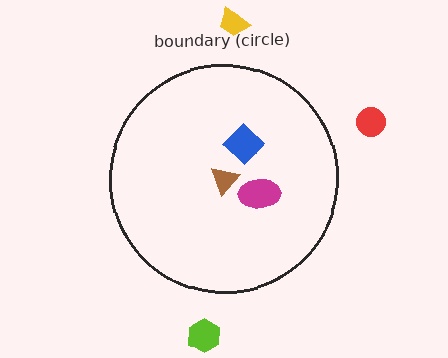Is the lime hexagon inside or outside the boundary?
Outside.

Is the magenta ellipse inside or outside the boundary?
Inside.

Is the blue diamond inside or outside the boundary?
Inside.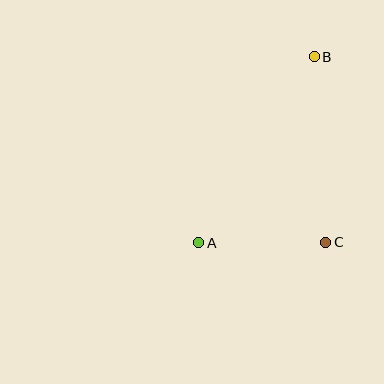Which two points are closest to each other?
Points A and C are closest to each other.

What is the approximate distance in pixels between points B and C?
The distance between B and C is approximately 186 pixels.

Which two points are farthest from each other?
Points A and B are farthest from each other.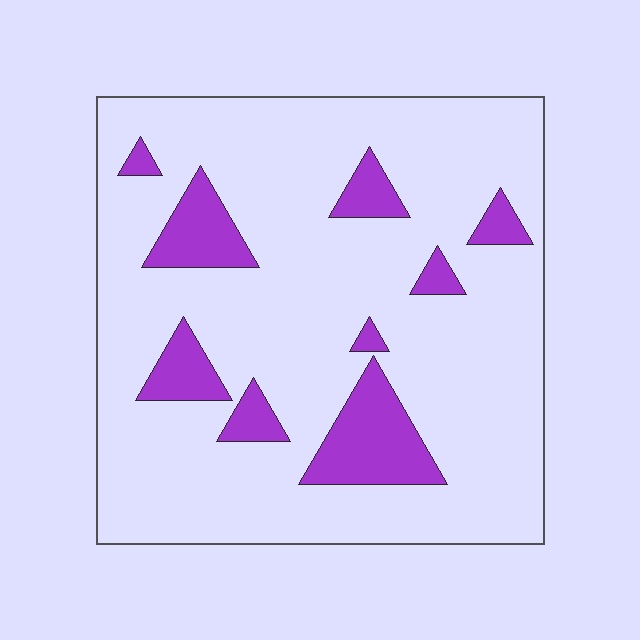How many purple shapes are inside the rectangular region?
9.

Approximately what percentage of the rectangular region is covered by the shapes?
Approximately 15%.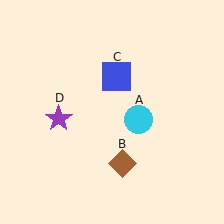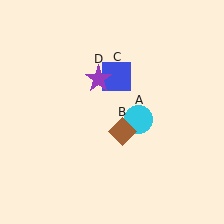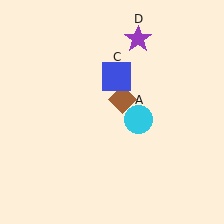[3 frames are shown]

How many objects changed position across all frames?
2 objects changed position: brown diamond (object B), purple star (object D).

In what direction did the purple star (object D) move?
The purple star (object D) moved up and to the right.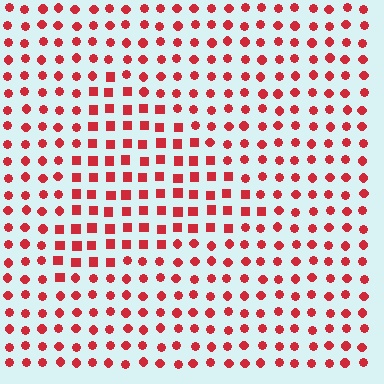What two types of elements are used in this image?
The image uses squares inside the triangle region and circles outside it.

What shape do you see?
I see a triangle.